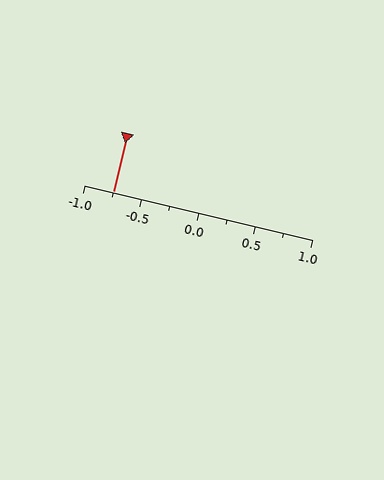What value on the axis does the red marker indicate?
The marker indicates approximately -0.75.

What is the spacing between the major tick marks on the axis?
The major ticks are spaced 0.5 apart.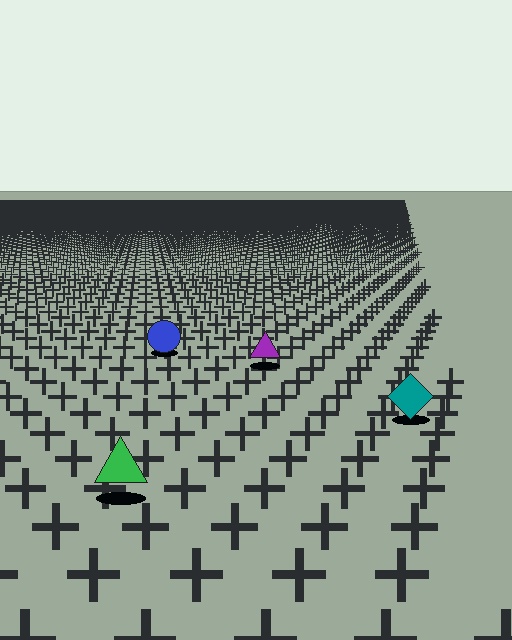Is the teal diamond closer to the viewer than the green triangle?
No. The green triangle is closer — you can tell from the texture gradient: the ground texture is coarser near it.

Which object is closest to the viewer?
The green triangle is closest. The texture marks near it are larger and more spread out.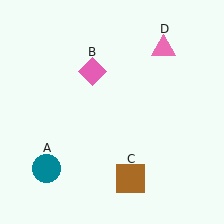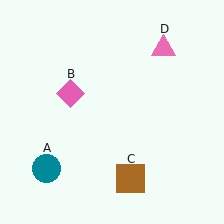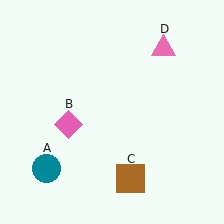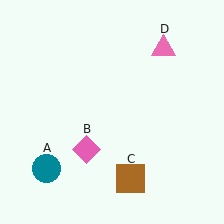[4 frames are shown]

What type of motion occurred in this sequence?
The pink diamond (object B) rotated counterclockwise around the center of the scene.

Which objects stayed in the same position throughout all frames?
Teal circle (object A) and brown square (object C) and pink triangle (object D) remained stationary.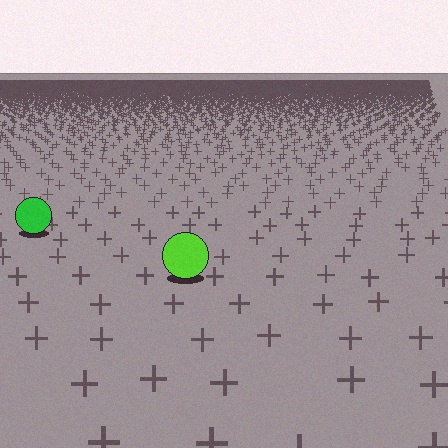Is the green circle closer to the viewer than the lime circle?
No. The lime circle is closer — you can tell from the texture gradient: the ground texture is coarser near it.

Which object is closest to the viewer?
The lime circle is closest. The texture marks near it are larger and more spread out.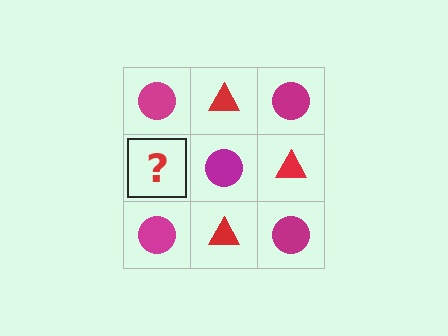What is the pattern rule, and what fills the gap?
The rule is that it alternates magenta circle and red triangle in a checkerboard pattern. The gap should be filled with a red triangle.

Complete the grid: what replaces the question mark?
The question mark should be replaced with a red triangle.